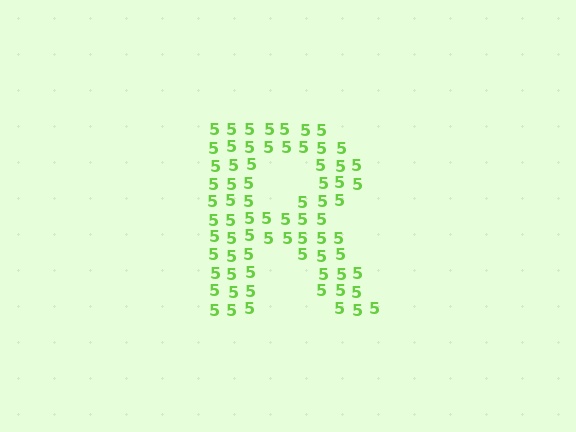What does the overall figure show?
The overall figure shows the letter R.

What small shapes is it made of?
It is made of small digit 5's.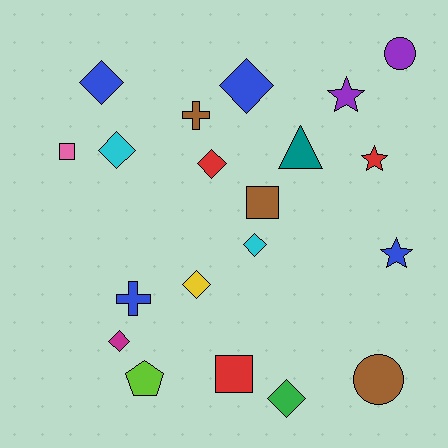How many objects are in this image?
There are 20 objects.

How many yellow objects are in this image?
There is 1 yellow object.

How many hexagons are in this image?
There are no hexagons.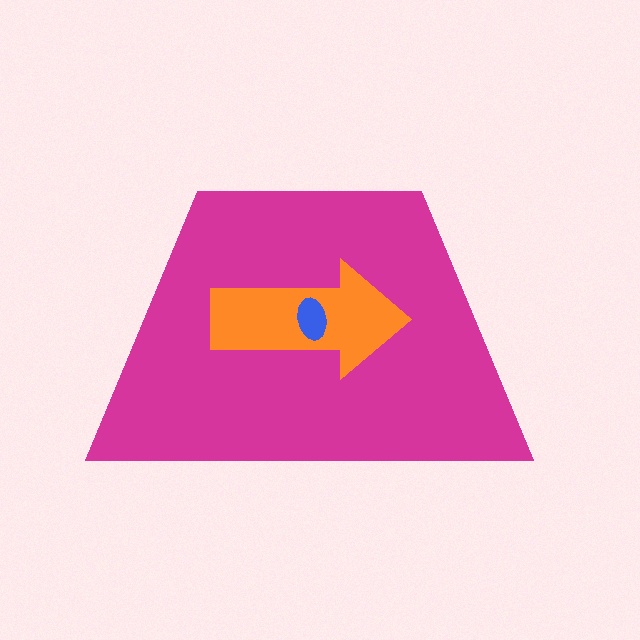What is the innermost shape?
The blue ellipse.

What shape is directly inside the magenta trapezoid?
The orange arrow.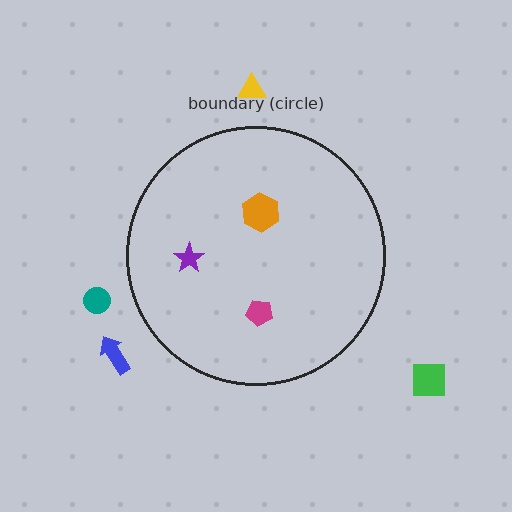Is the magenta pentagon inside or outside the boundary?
Inside.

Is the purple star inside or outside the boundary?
Inside.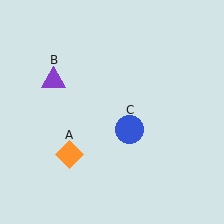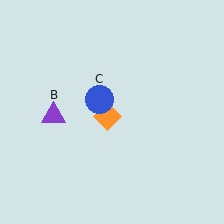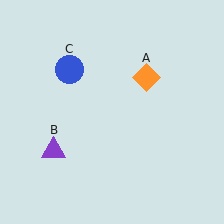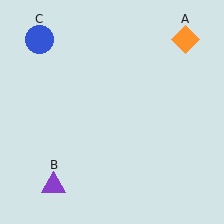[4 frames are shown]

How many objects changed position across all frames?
3 objects changed position: orange diamond (object A), purple triangle (object B), blue circle (object C).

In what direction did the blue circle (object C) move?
The blue circle (object C) moved up and to the left.